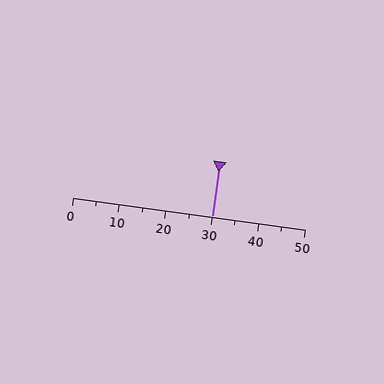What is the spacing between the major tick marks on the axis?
The major ticks are spaced 10 apart.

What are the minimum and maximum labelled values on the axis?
The axis runs from 0 to 50.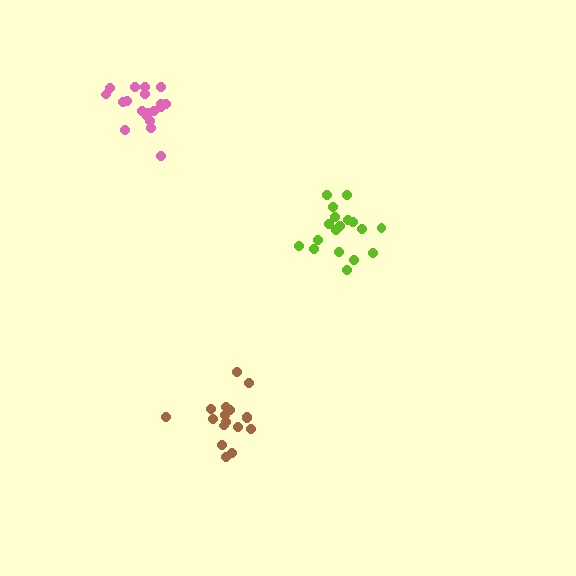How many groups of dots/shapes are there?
There are 3 groups.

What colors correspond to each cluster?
The clusters are colored: pink, brown, lime.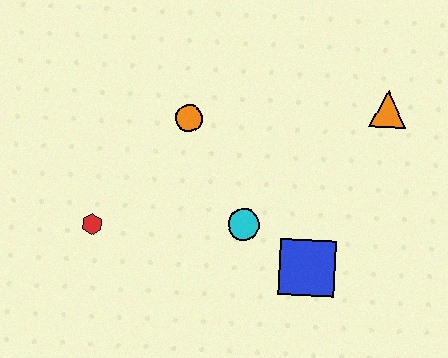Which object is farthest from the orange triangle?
The red hexagon is farthest from the orange triangle.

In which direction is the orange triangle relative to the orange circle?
The orange triangle is to the right of the orange circle.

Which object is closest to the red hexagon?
The orange circle is closest to the red hexagon.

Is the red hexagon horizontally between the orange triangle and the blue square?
No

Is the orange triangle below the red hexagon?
No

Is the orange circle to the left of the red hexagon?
No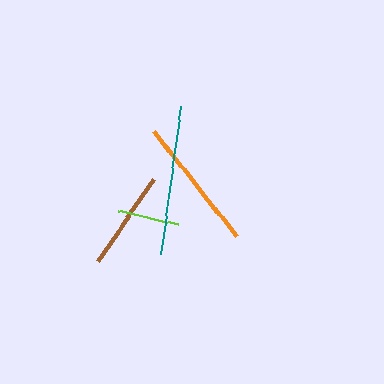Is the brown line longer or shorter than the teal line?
The teal line is longer than the brown line.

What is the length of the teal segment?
The teal segment is approximately 148 pixels long.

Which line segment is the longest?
The teal line is the longest at approximately 148 pixels.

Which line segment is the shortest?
The lime line is the shortest at approximately 60 pixels.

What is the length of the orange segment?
The orange segment is approximately 134 pixels long.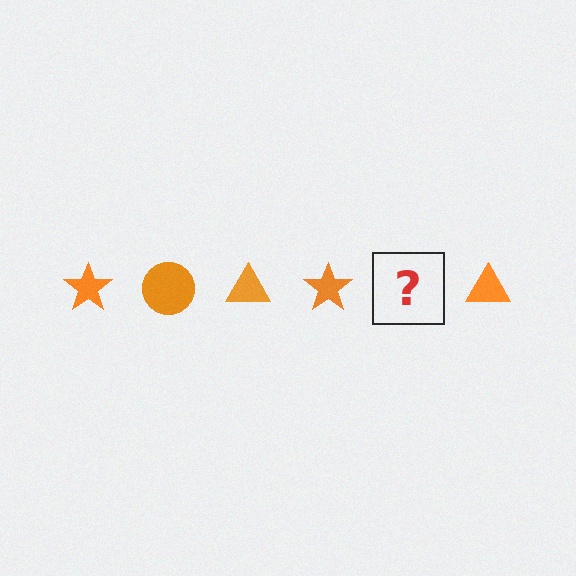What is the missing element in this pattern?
The missing element is an orange circle.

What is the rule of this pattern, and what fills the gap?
The rule is that the pattern cycles through star, circle, triangle shapes in orange. The gap should be filled with an orange circle.